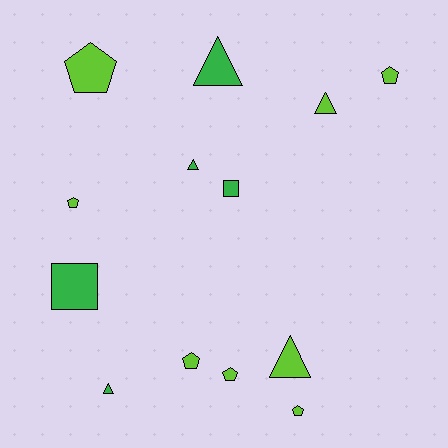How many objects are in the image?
There are 13 objects.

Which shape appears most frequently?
Pentagon, with 6 objects.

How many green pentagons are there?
There are no green pentagons.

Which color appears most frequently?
Lime, with 8 objects.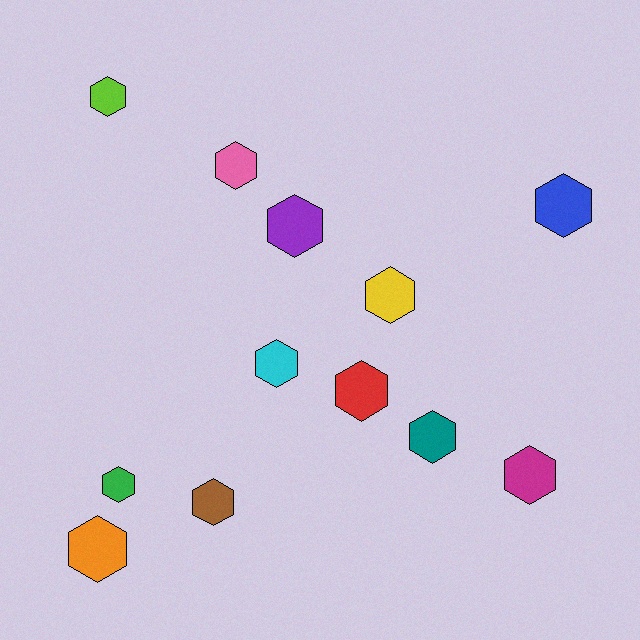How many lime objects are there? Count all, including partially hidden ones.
There is 1 lime object.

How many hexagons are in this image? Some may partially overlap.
There are 12 hexagons.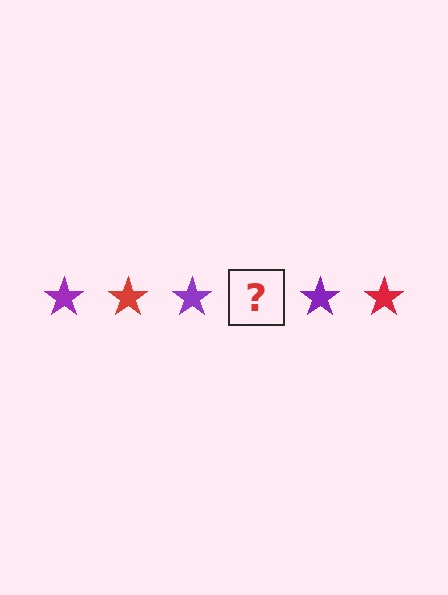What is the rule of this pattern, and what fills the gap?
The rule is that the pattern cycles through purple, red stars. The gap should be filled with a red star.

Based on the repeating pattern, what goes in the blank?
The blank should be a red star.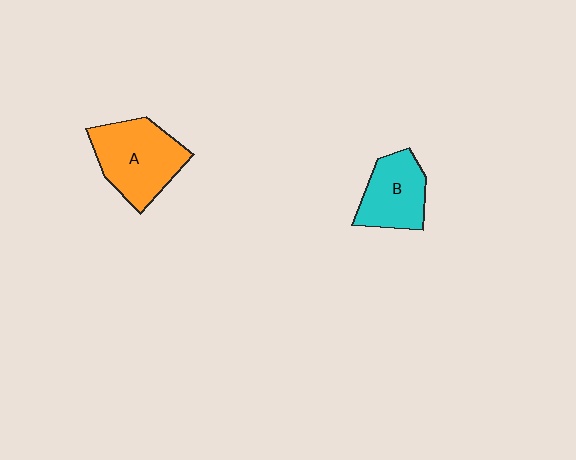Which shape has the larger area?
Shape A (orange).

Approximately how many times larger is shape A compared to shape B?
Approximately 1.4 times.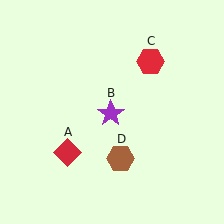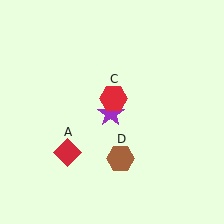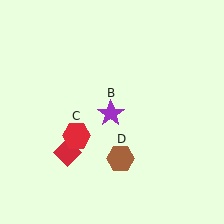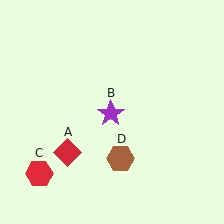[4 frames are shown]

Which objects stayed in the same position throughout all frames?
Red diamond (object A) and purple star (object B) and brown hexagon (object D) remained stationary.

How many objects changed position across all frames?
1 object changed position: red hexagon (object C).